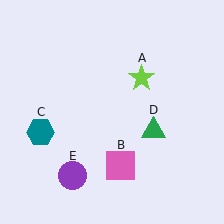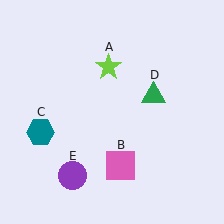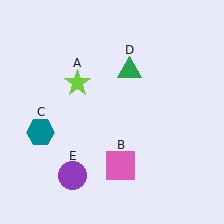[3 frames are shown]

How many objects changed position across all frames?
2 objects changed position: lime star (object A), green triangle (object D).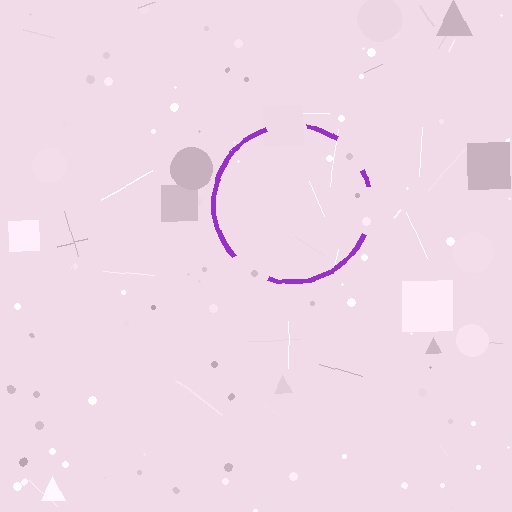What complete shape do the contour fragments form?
The contour fragments form a circle.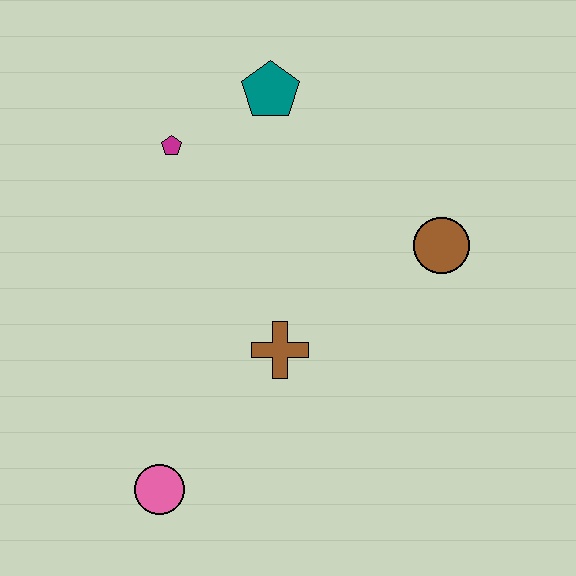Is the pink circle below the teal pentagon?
Yes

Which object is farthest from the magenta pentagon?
The pink circle is farthest from the magenta pentagon.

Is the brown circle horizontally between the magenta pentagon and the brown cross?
No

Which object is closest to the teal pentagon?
The magenta pentagon is closest to the teal pentagon.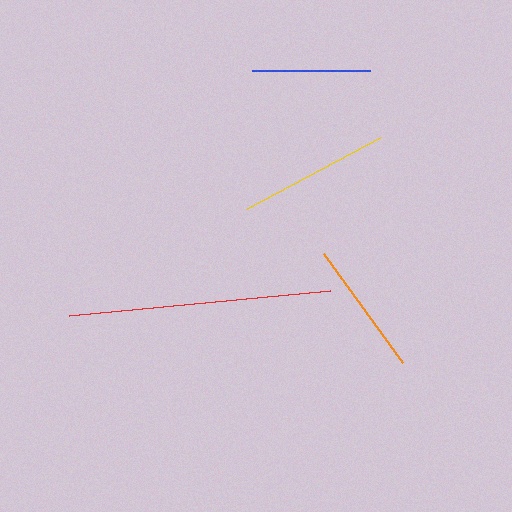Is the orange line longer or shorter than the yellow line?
The yellow line is longer than the orange line.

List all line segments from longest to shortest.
From longest to shortest: red, yellow, orange, blue.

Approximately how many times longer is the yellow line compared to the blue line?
The yellow line is approximately 1.3 times the length of the blue line.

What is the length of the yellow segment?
The yellow segment is approximately 151 pixels long.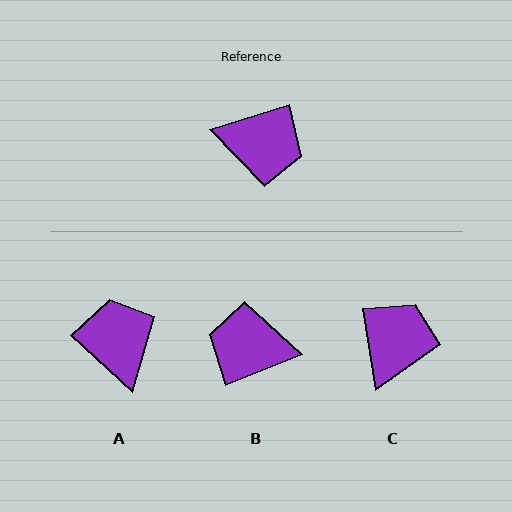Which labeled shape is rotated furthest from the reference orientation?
B, about 176 degrees away.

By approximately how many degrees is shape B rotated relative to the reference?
Approximately 176 degrees clockwise.